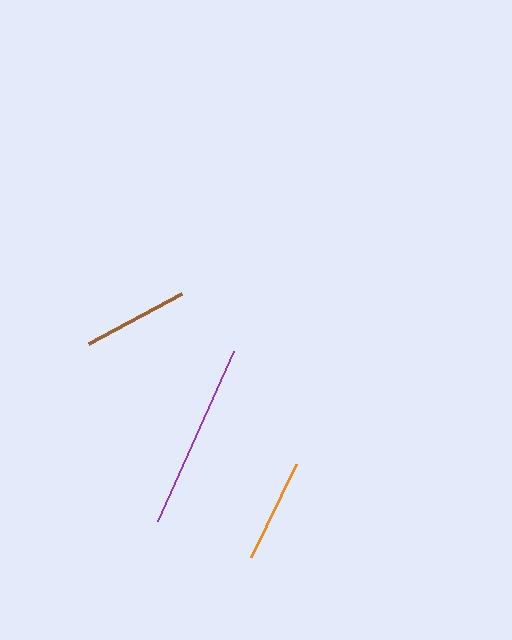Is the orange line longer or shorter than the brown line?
The brown line is longer than the orange line.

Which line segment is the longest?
The purple line is the longest at approximately 186 pixels.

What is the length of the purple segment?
The purple segment is approximately 186 pixels long.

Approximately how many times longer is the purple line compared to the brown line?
The purple line is approximately 1.8 times the length of the brown line.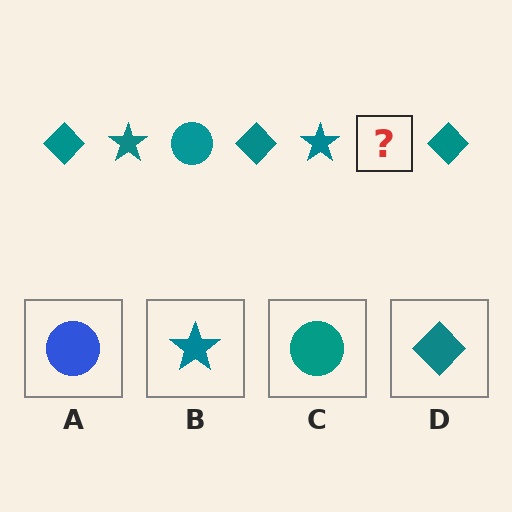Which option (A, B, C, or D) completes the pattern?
C.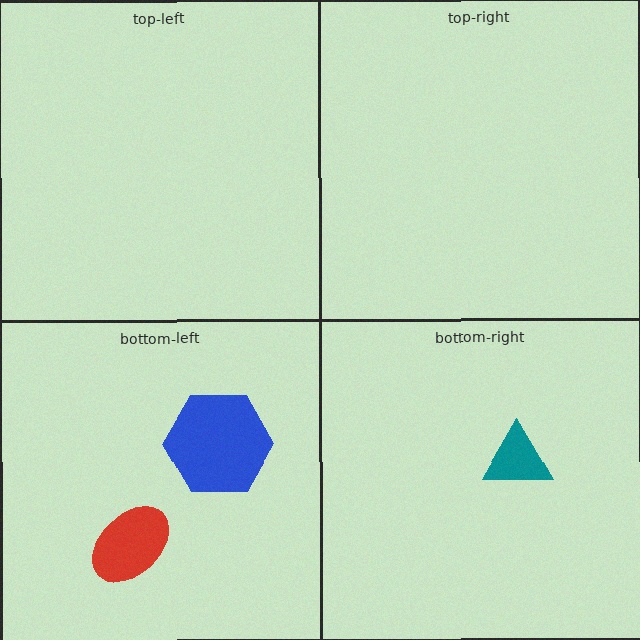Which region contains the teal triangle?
The bottom-right region.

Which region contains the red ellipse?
The bottom-left region.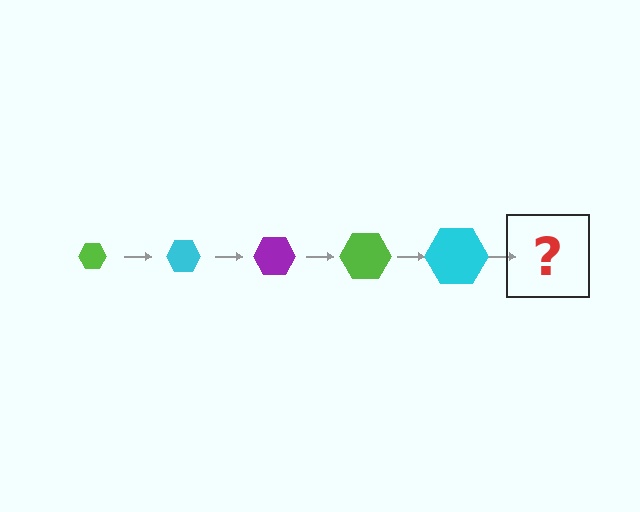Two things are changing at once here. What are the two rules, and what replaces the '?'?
The two rules are that the hexagon grows larger each step and the color cycles through lime, cyan, and purple. The '?' should be a purple hexagon, larger than the previous one.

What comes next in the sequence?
The next element should be a purple hexagon, larger than the previous one.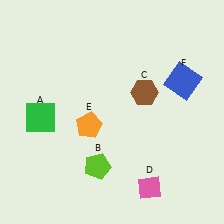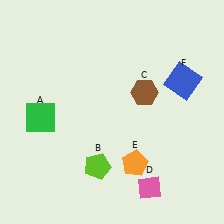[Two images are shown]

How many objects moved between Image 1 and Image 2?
1 object moved between the two images.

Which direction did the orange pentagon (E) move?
The orange pentagon (E) moved right.